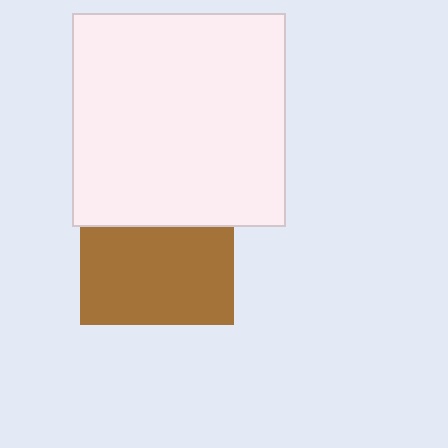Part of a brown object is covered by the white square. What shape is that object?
It is a square.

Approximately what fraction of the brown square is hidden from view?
Roughly 36% of the brown square is hidden behind the white square.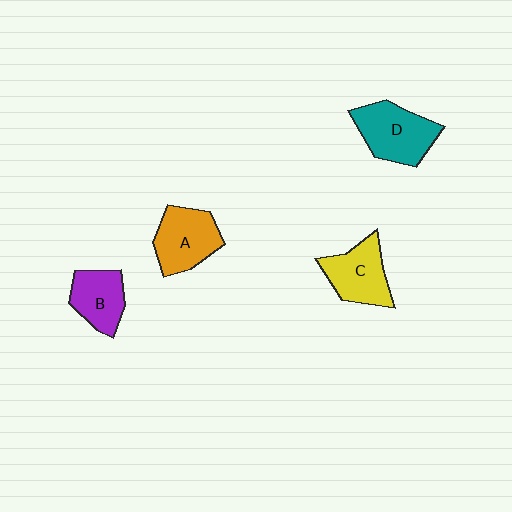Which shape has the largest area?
Shape D (teal).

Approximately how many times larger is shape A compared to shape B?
Approximately 1.2 times.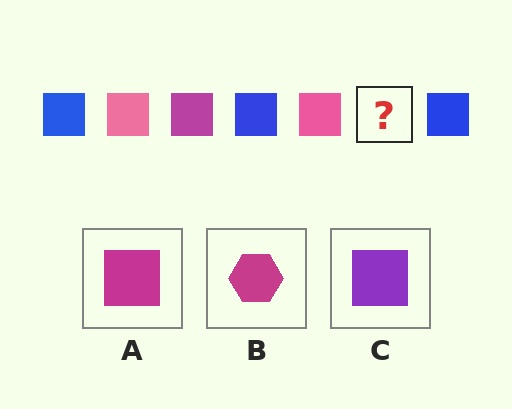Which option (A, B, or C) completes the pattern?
A.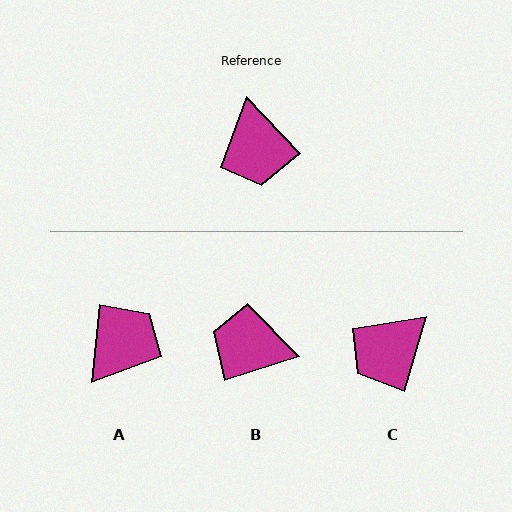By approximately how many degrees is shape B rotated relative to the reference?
Approximately 116 degrees clockwise.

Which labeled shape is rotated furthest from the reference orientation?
A, about 130 degrees away.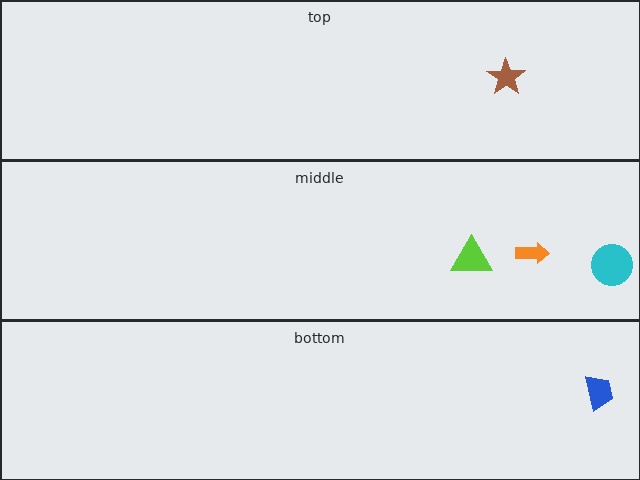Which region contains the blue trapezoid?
The bottom region.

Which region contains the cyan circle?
The middle region.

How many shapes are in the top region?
1.